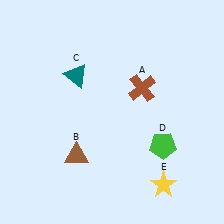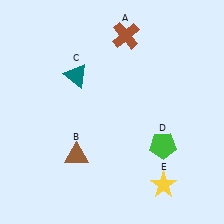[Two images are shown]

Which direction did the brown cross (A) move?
The brown cross (A) moved up.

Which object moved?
The brown cross (A) moved up.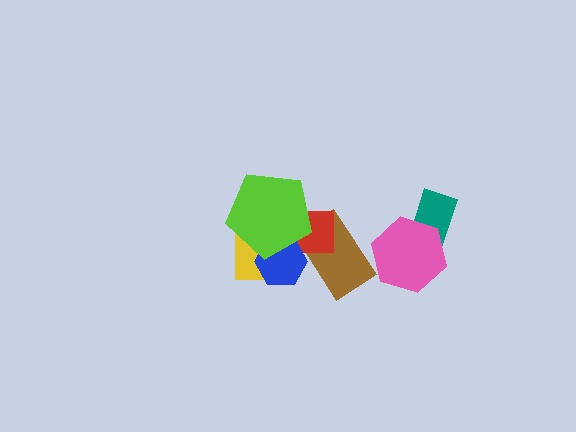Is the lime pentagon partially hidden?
No, no other shape covers it.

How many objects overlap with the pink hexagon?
1 object overlaps with the pink hexagon.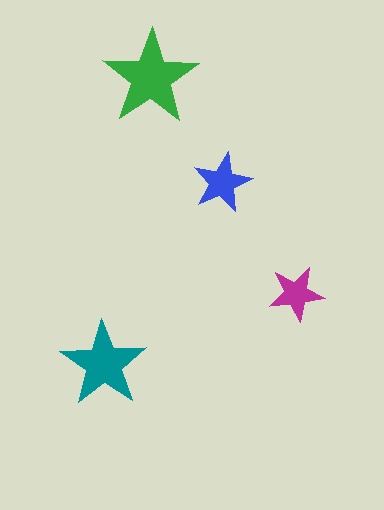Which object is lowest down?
The teal star is bottommost.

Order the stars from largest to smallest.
the green one, the teal one, the blue one, the magenta one.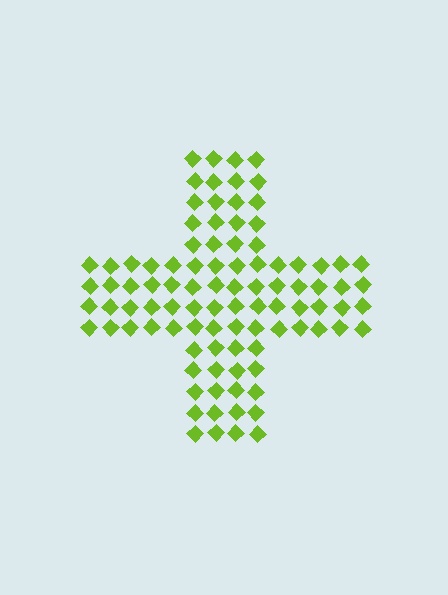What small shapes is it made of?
It is made of small diamonds.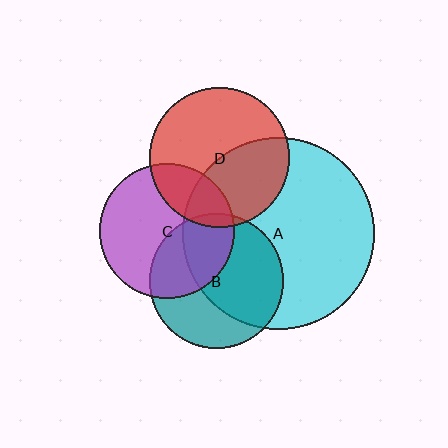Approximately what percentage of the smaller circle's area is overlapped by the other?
Approximately 25%.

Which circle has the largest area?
Circle A (cyan).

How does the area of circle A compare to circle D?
Approximately 1.9 times.